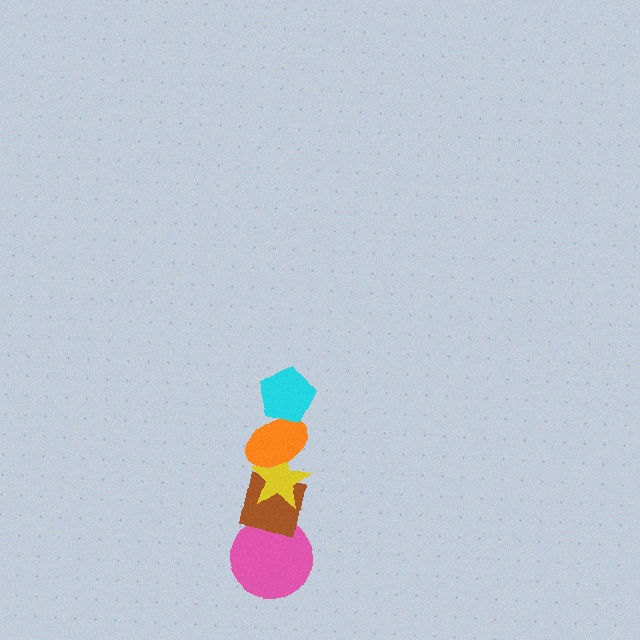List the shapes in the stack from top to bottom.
From top to bottom: the cyan pentagon, the orange ellipse, the yellow star, the brown square, the pink circle.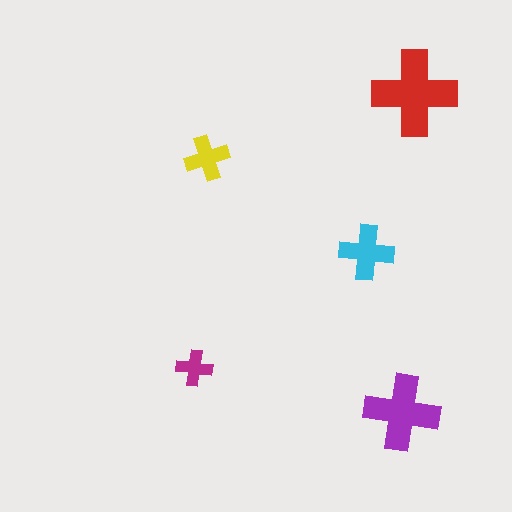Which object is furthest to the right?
The red cross is rightmost.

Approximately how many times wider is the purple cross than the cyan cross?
About 1.5 times wider.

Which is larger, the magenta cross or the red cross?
The red one.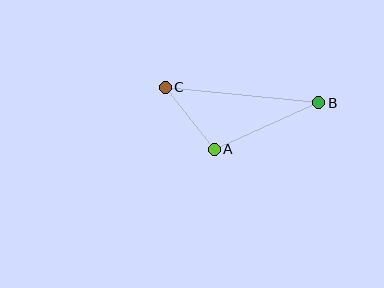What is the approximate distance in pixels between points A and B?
The distance between A and B is approximately 114 pixels.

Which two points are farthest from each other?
Points B and C are farthest from each other.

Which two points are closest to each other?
Points A and C are closest to each other.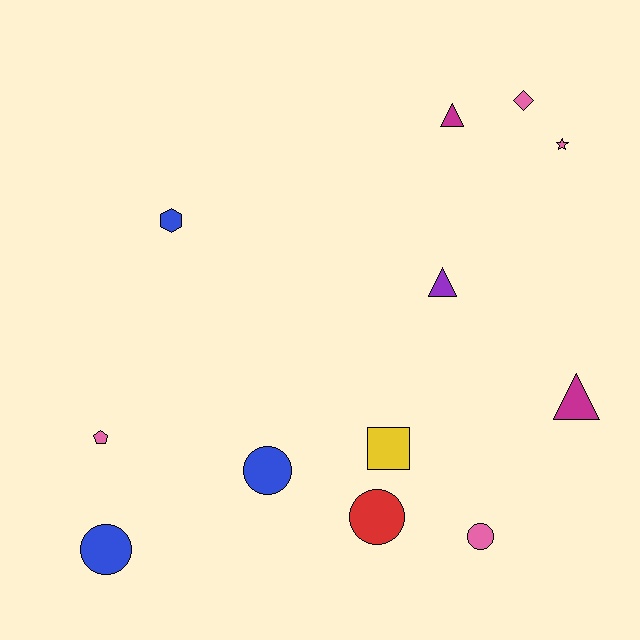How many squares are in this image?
There is 1 square.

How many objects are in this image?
There are 12 objects.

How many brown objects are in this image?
There are no brown objects.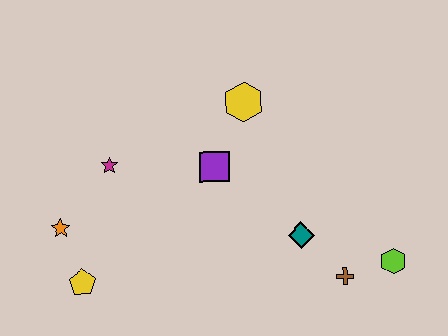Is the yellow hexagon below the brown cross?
No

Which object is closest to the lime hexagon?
The brown cross is closest to the lime hexagon.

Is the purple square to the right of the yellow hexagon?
No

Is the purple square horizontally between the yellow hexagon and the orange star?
Yes